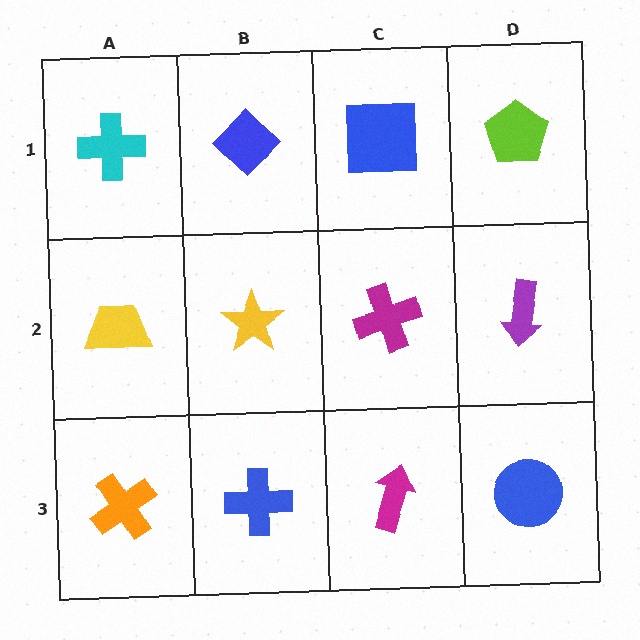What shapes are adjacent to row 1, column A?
A yellow trapezoid (row 2, column A), a blue diamond (row 1, column B).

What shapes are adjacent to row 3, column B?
A yellow star (row 2, column B), an orange cross (row 3, column A), a magenta arrow (row 3, column C).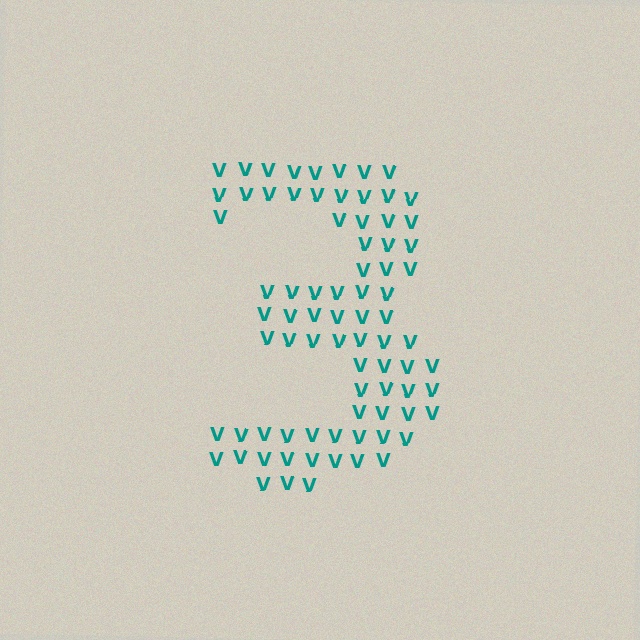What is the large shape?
The large shape is the digit 3.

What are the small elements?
The small elements are letter V's.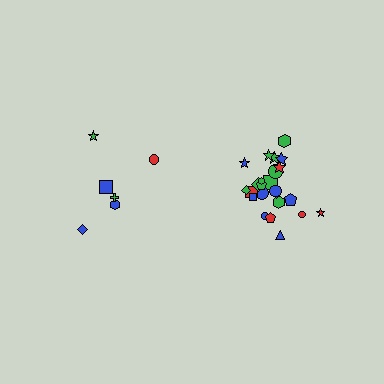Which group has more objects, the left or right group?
The right group.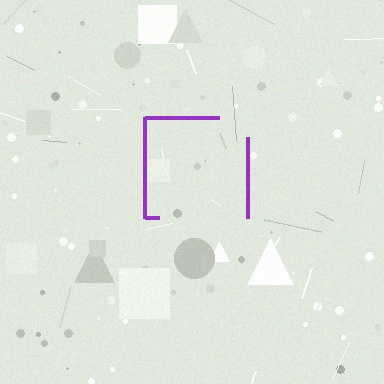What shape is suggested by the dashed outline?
The dashed outline suggests a square.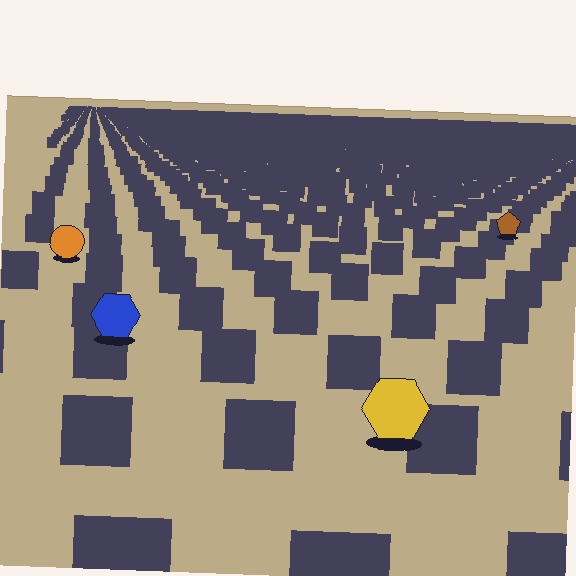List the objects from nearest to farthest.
From nearest to farthest: the yellow hexagon, the blue hexagon, the orange circle, the brown pentagon.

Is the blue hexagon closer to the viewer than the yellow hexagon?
No. The yellow hexagon is closer — you can tell from the texture gradient: the ground texture is coarser near it.